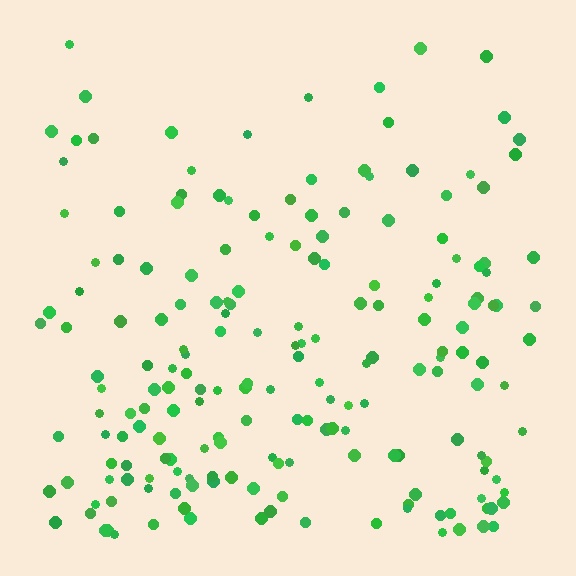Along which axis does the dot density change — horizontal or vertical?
Vertical.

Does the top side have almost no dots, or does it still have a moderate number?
Still a moderate number, just noticeably fewer than the bottom.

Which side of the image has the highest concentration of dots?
The bottom.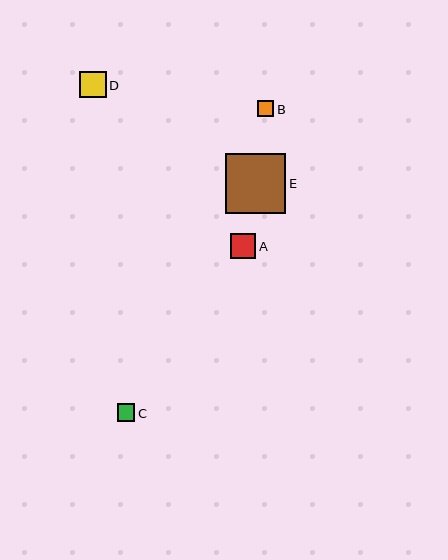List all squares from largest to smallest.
From largest to smallest: E, D, A, C, B.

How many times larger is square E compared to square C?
Square E is approximately 3.5 times the size of square C.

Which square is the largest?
Square E is the largest with a size of approximately 60 pixels.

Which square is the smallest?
Square B is the smallest with a size of approximately 16 pixels.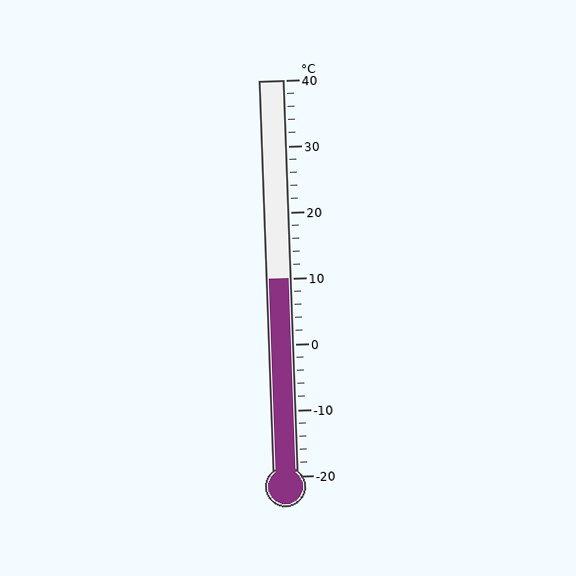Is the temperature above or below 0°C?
The temperature is above 0°C.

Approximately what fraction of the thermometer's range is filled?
The thermometer is filled to approximately 50% of its range.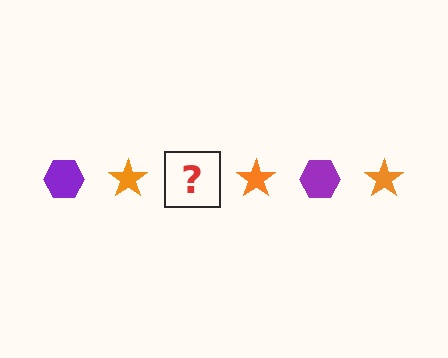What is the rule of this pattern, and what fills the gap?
The rule is that the pattern alternates between purple hexagon and orange star. The gap should be filled with a purple hexagon.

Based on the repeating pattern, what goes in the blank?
The blank should be a purple hexagon.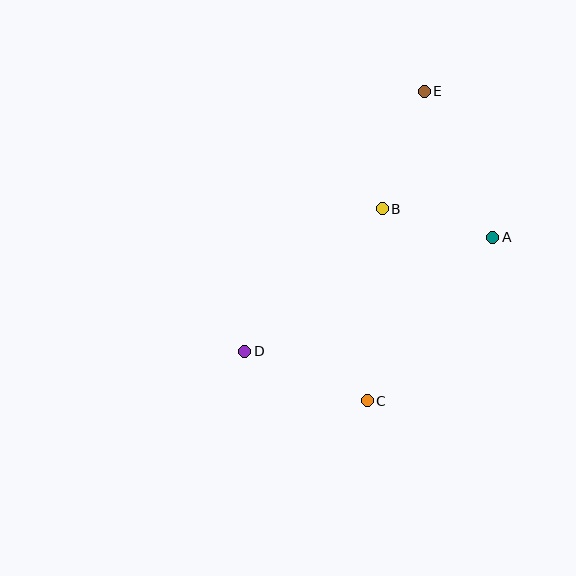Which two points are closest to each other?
Points A and B are closest to each other.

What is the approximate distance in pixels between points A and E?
The distance between A and E is approximately 161 pixels.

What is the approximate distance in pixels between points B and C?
The distance between B and C is approximately 192 pixels.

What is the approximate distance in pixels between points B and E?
The distance between B and E is approximately 125 pixels.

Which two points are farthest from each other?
Points D and E are farthest from each other.